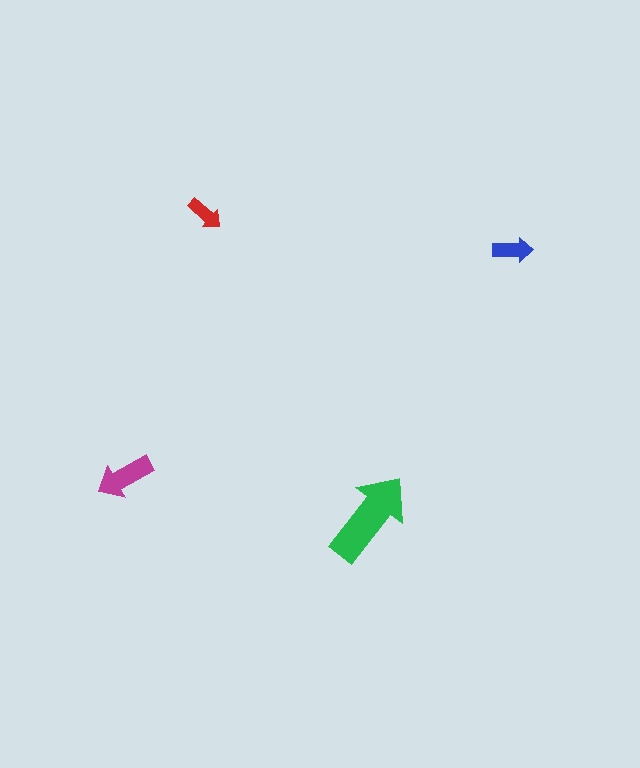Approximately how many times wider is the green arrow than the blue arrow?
About 2.5 times wider.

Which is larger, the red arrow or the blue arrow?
The blue one.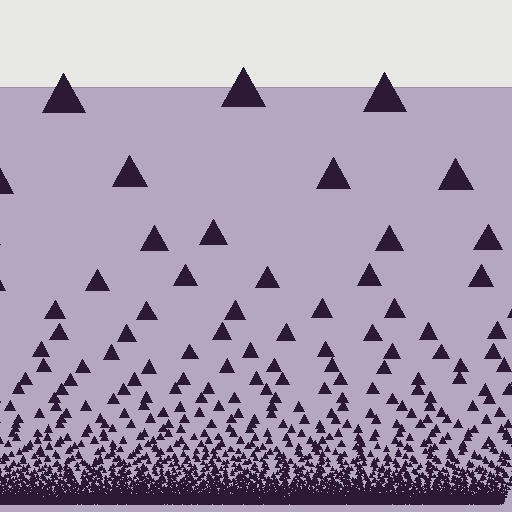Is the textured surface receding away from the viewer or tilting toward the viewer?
The surface appears to tilt toward the viewer. Texture elements get larger and sparser toward the top.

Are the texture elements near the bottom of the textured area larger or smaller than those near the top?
Smaller. The gradient is inverted — elements near the bottom are smaller and denser.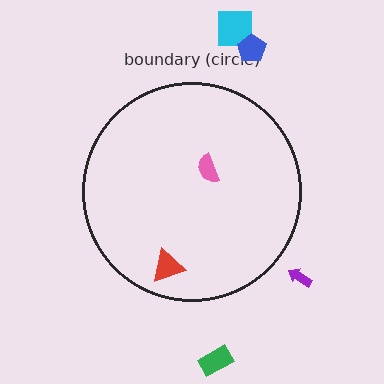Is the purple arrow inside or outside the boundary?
Outside.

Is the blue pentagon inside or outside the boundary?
Outside.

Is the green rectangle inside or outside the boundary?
Outside.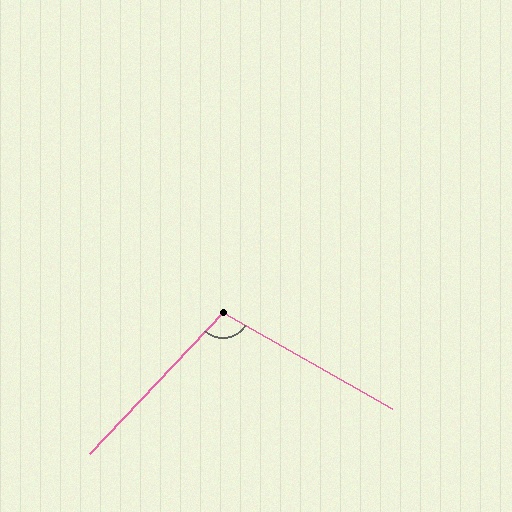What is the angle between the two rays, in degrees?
Approximately 104 degrees.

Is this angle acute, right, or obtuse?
It is obtuse.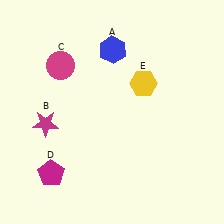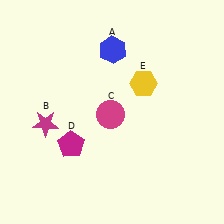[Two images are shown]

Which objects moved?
The objects that moved are: the magenta circle (C), the magenta pentagon (D).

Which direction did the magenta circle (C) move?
The magenta circle (C) moved right.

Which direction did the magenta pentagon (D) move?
The magenta pentagon (D) moved up.